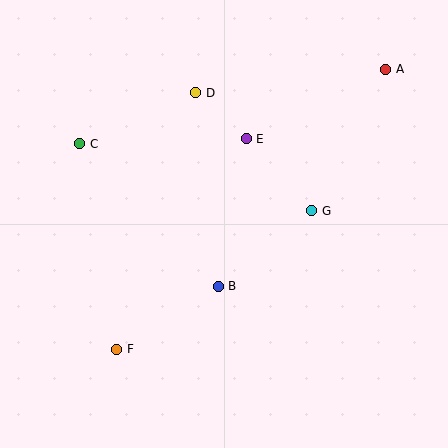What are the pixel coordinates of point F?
Point F is at (117, 349).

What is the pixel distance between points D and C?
The distance between D and C is 127 pixels.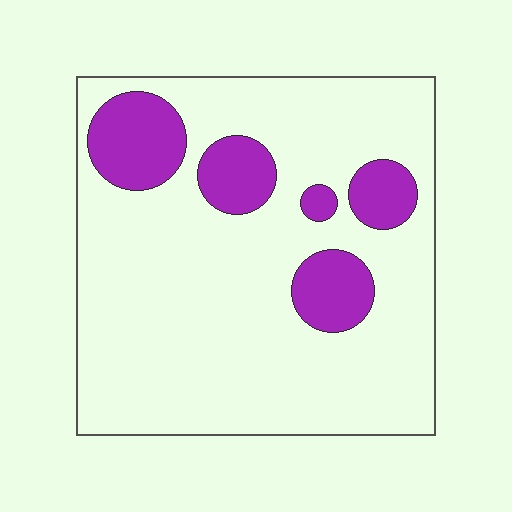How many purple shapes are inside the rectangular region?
5.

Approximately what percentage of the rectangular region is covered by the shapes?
Approximately 20%.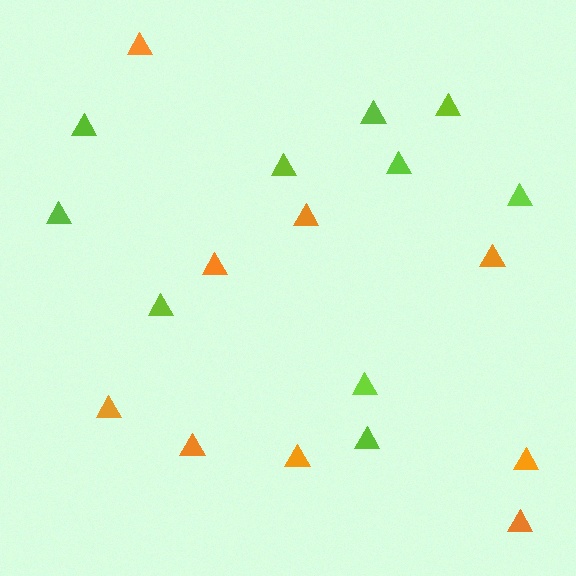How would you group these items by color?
There are 2 groups: one group of lime triangles (10) and one group of orange triangles (9).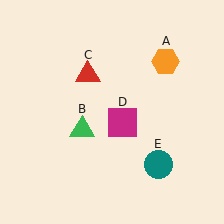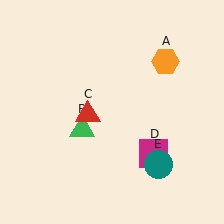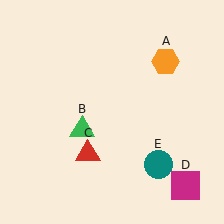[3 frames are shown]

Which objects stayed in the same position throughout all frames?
Orange hexagon (object A) and green triangle (object B) and teal circle (object E) remained stationary.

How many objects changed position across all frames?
2 objects changed position: red triangle (object C), magenta square (object D).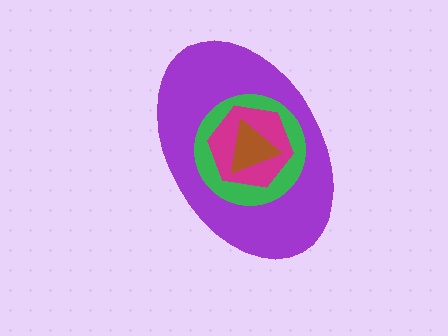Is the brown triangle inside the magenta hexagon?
Yes.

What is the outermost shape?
The purple ellipse.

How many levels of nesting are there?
4.